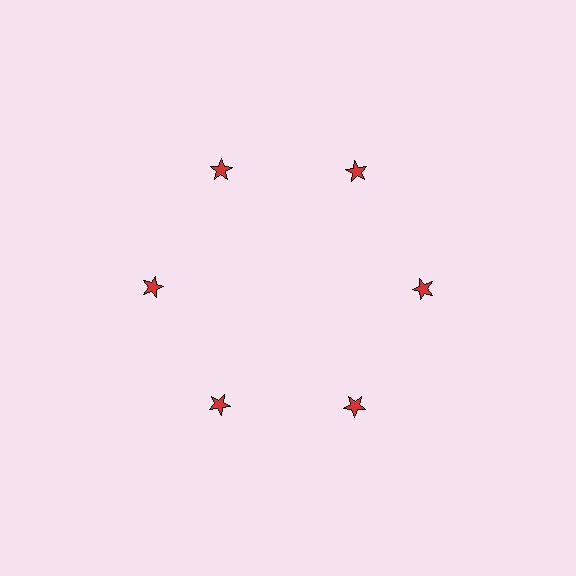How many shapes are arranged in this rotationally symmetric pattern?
There are 6 shapes, arranged in 6 groups of 1.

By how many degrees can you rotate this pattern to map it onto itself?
The pattern maps onto itself every 60 degrees of rotation.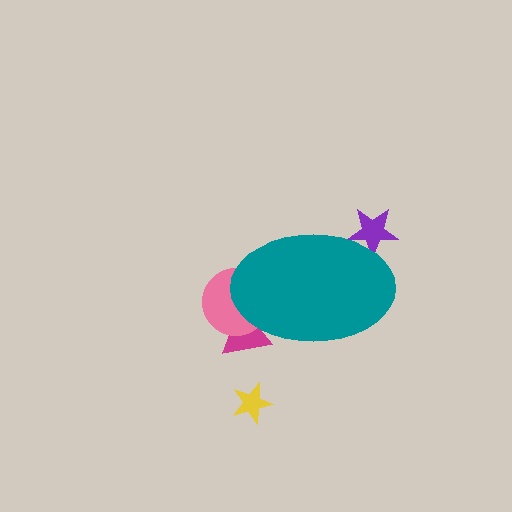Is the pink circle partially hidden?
Yes, the pink circle is partially hidden behind the teal ellipse.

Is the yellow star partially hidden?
No, the yellow star is fully visible.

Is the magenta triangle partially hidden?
Yes, the magenta triangle is partially hidden behind the teal ellipse.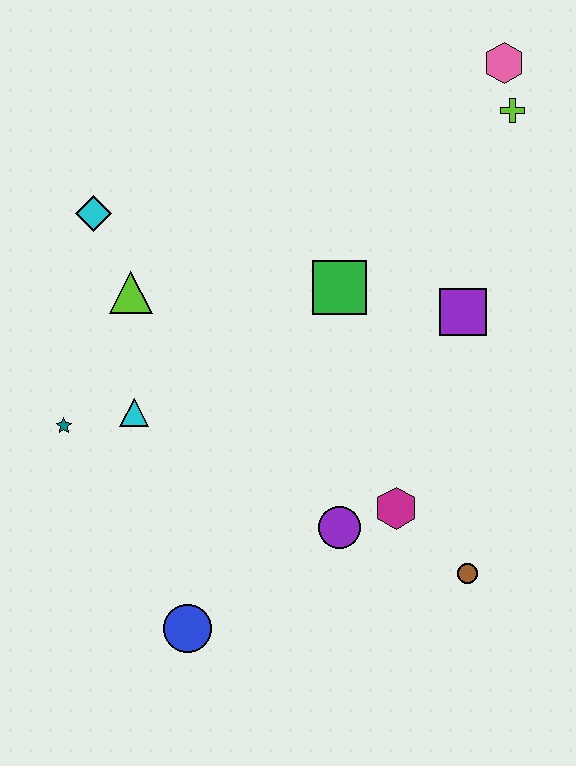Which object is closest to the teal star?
The cyan triangle is closest to the teal star.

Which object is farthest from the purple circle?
The pink hexagon is farthest from the purple circle.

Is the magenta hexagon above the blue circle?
Yes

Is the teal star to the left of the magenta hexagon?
Yes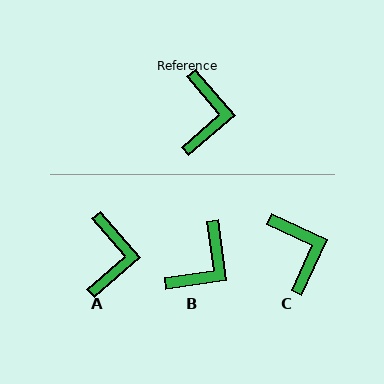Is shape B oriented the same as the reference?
No, it is off by about 33 degrees.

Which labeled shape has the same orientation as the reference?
A.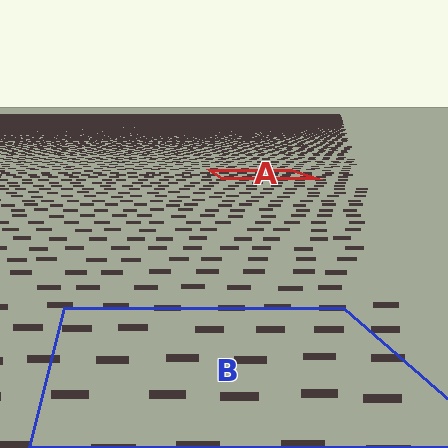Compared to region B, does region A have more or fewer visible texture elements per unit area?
Region A has more texture elements per unit area — they are packed more densely because it is farther away.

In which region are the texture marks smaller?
The texture marks are smaller in region A, because it is farther away.